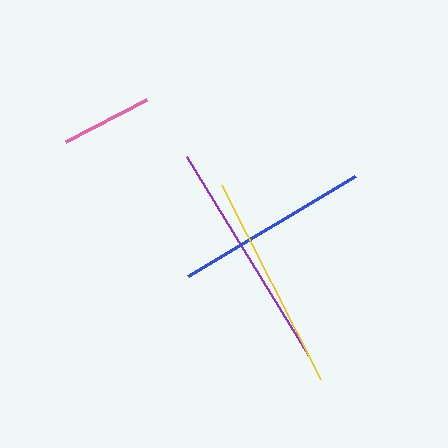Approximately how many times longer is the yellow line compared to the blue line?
The yellow line is approximately 1.1 times the length of the blue line.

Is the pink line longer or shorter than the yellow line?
The yellow line is longer than the pink line.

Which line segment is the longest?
The purple line is the longest at approximately 233 pixels.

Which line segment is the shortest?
The pink line is the shortest at approximately 92 pixels.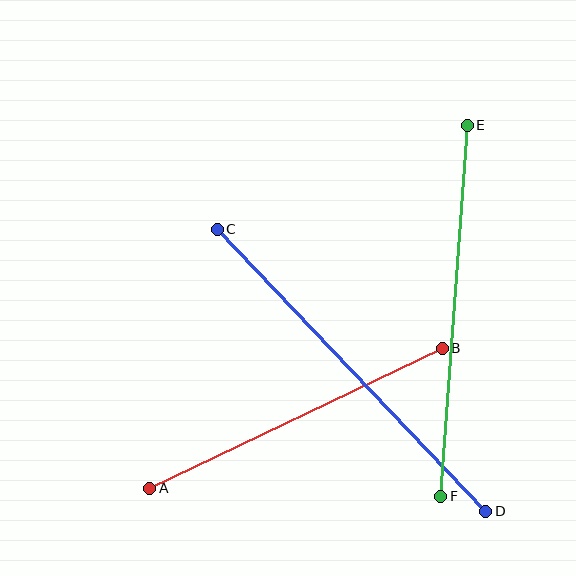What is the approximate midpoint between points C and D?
The midpoint is at approximately (351, 370) pixels.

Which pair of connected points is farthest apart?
Points C and D are farthest apart.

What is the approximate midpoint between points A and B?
The midpoint is at approximately (296, 418) pixels.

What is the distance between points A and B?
The distance is approximately 324 pixels.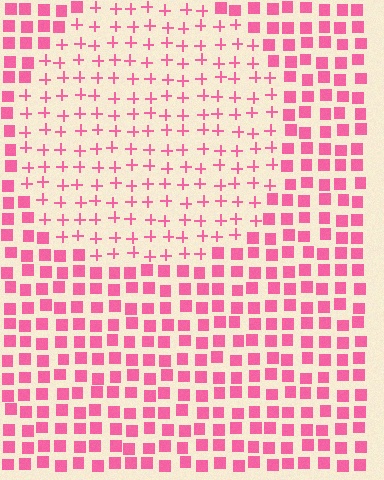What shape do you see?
I see a circle.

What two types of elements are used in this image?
The image uses plus signs inside the circle region and squares outside it.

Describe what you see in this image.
The image is filled with small pink elements arranged in a uniform grid. A circle-shaped region contains plus signs, while the surrounding area contains squares. The boundary is defined purely by the change in element shape.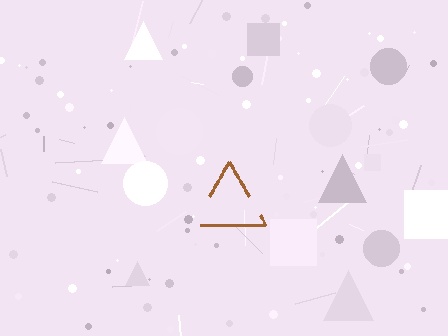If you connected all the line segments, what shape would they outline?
They would outline a triangle.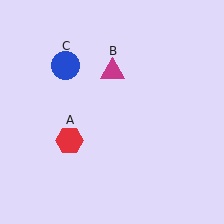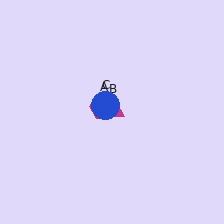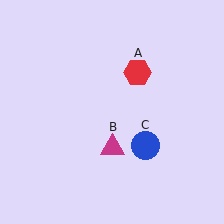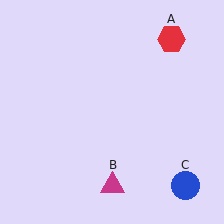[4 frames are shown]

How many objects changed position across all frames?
3 objects changed position: red hexagon (object A), magenta triangle (object B), blue circle (object C).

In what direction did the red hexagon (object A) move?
The red hexagon (object A) moved up and to the right.